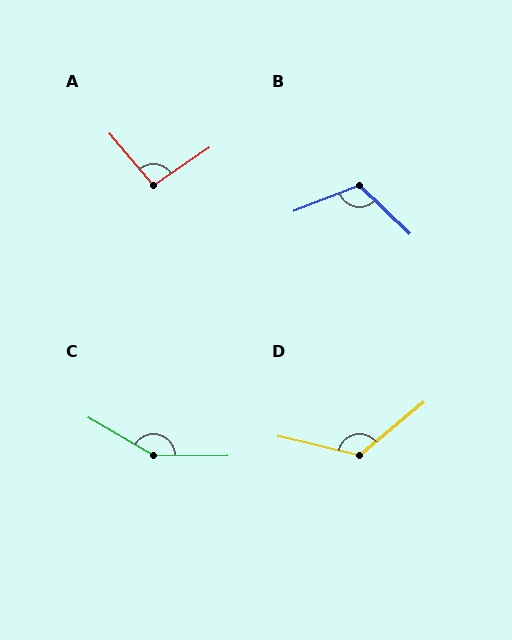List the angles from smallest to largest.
A (96°), B (115°), D (127°), C (149°).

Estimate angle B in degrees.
Approximately 115 degrees.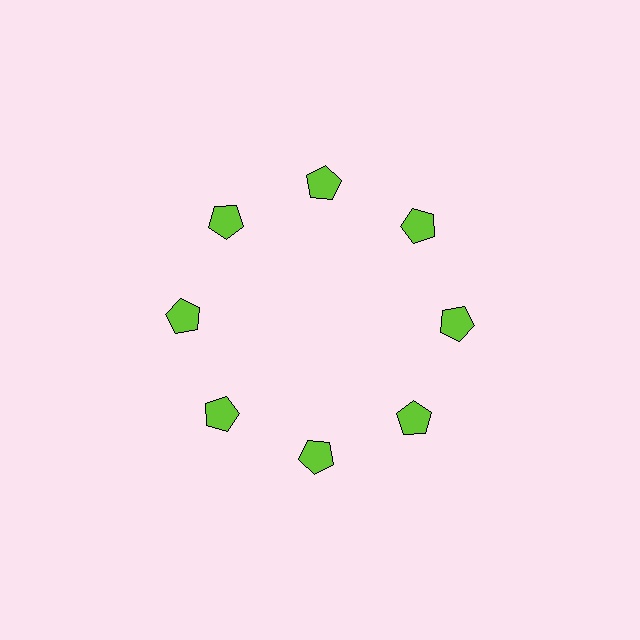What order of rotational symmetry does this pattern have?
This pattern has 8-fold rotational symmetry.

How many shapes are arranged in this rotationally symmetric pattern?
There are 8 shapes, arranged in 8 groups of 1.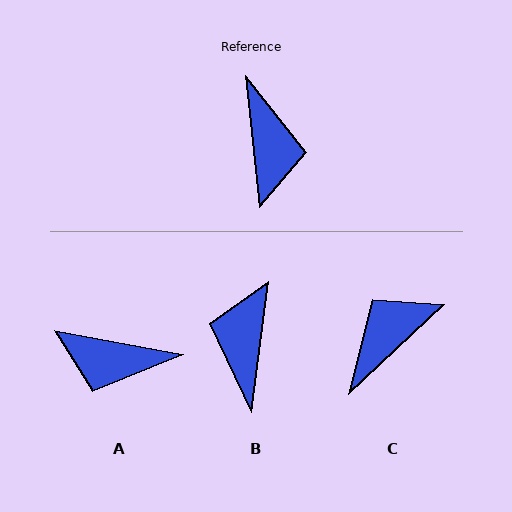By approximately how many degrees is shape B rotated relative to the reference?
Approximately 167 degrees counter-clockwise.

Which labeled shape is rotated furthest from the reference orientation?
B, about 167 degrees away.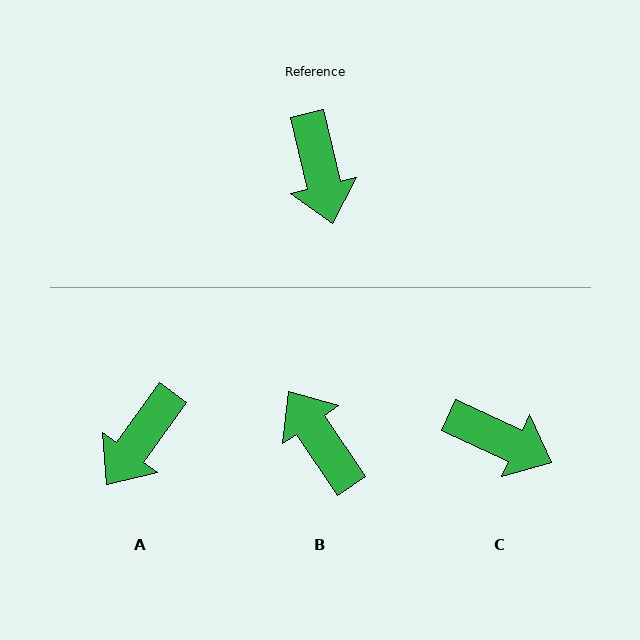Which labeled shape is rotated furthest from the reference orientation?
B, about 159 degrees away.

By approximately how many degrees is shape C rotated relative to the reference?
Approximately 52 degrees counter-clockwise.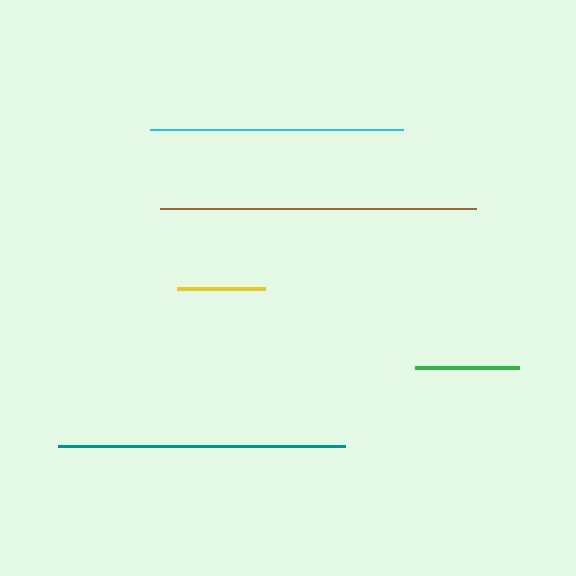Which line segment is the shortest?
The yellow line is the shortest at approximately 88 pixels.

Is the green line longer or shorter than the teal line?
The teal line is longer than the green line.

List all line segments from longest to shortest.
From longest to shortest: brown, teal, cyan, green, yellow.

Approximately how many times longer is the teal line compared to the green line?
The teal line is approximately 2.8 times the length of the green line.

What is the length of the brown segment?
The brown segment is approximately 316 pixels long.